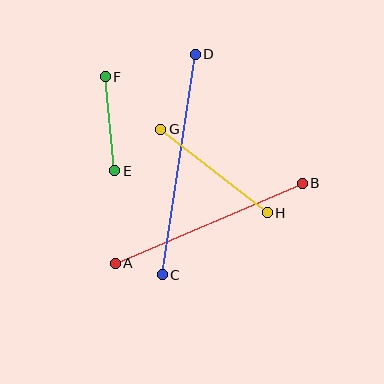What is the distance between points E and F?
The distance is approximately 94 pixels.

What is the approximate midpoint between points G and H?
The midpoint is at approximately (214, 171) pixels.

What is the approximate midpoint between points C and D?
The midpoint is at approximately (179, 164) pixels.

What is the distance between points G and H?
The distance is approximately 135 pixels.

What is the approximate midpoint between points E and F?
The midpoint is at approximately (110, 124) pixels.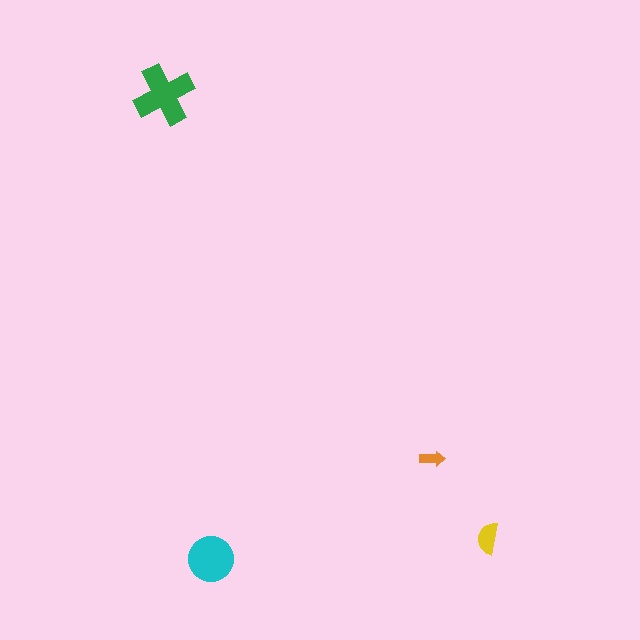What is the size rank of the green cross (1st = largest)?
1st.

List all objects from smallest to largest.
The orange arrow, the yellow semicircle, the cyan circle, the green cross.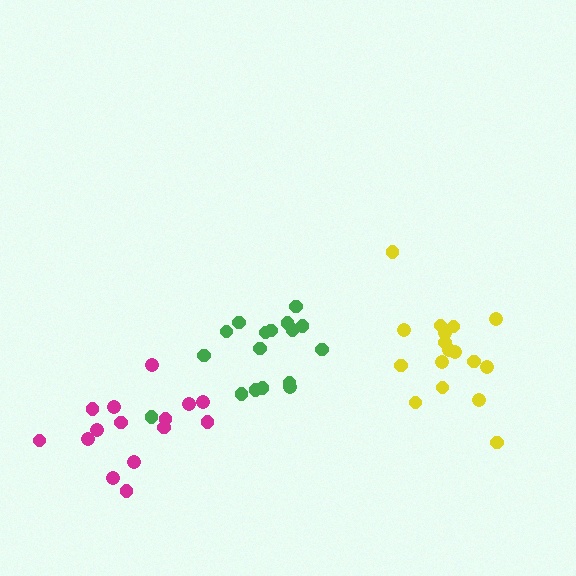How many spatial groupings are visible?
There are 3 spatial groupings.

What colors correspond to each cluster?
The clusters are colored: green, magenta, yellow.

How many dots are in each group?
Group 1: 17 dots, Group 2: 15 dots, Group 3: 17 dots (49 total).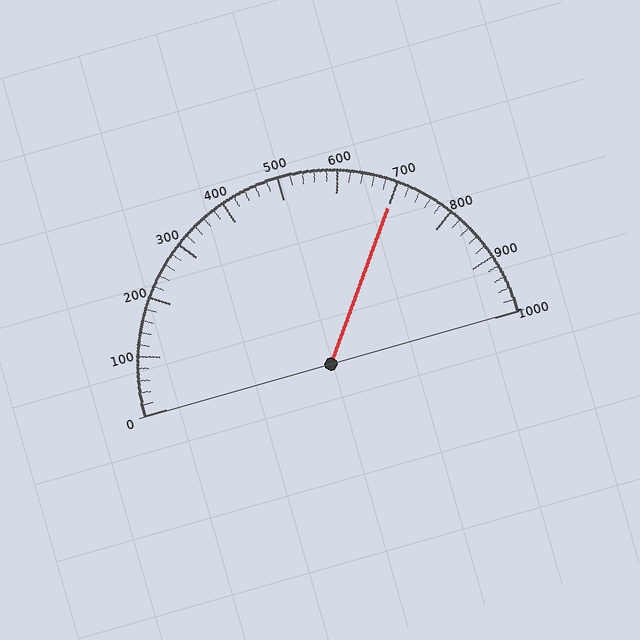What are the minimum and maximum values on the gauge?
The gauge ranges from 0 to 1000.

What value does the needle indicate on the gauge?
The needle indicates approximately 700.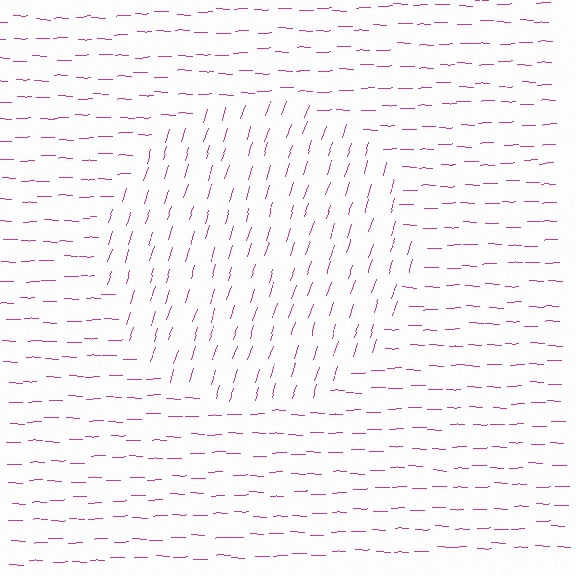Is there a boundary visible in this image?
Yes, there is a texture boundary formed by a change in line orientation.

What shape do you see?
I see a circle.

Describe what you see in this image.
The image is filled with small magenta line segments. A circle region in the image has lines oriented differently from the surrounding lines, creating a visible texture boundary.